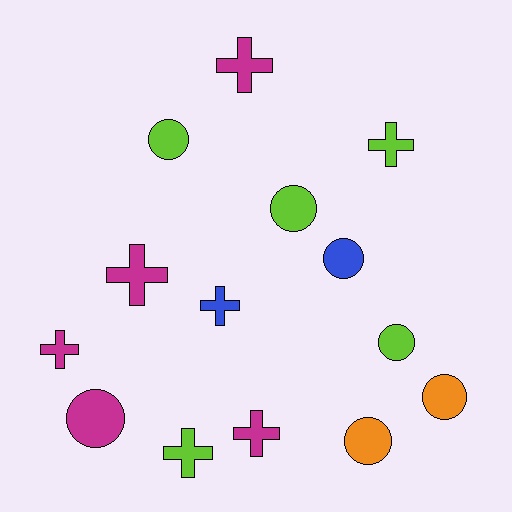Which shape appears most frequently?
Circle, with 7 objects.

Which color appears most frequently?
Magenta, with 5 objects.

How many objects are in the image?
There are 14 objects.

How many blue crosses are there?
There is 1 blue cross.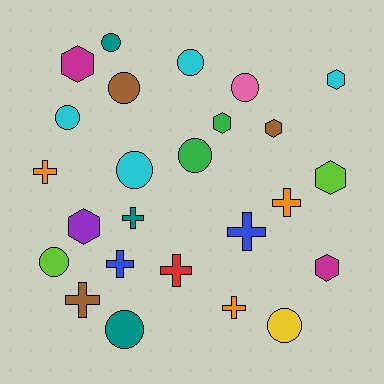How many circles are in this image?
There are 10 circles.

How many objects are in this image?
There are 25 objects.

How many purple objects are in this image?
There is 1 purple object.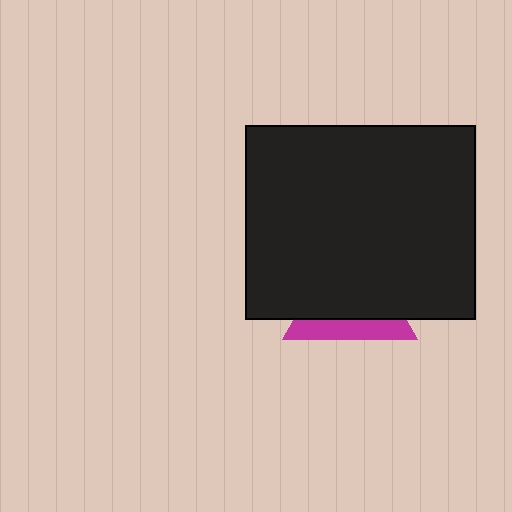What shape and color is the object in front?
The object in front is a black rectangle.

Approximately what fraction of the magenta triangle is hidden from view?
Roughly 69% of the magenta triangle is hidden behind the black rectangle.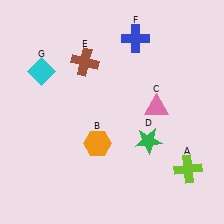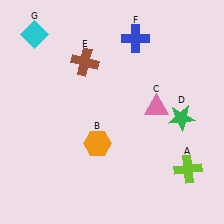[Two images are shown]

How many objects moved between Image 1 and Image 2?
2 objects moved between the two images.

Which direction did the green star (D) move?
The green star (D) moved right.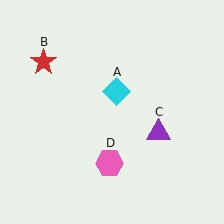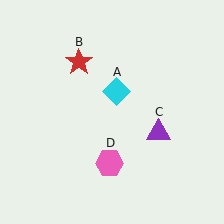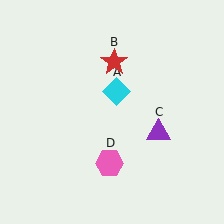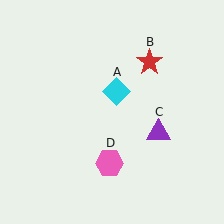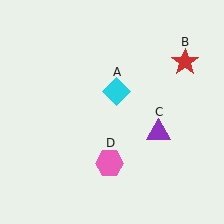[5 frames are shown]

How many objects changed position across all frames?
1 object changed position: red star (object B).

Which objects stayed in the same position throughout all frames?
Cyan diamond (object A) and purple triangle (object C) and pink hexagon (object D) remained stationary.